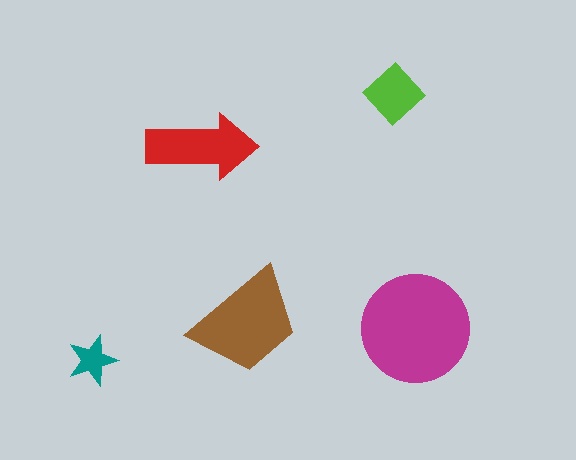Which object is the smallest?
The teal star.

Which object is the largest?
The magenta circle.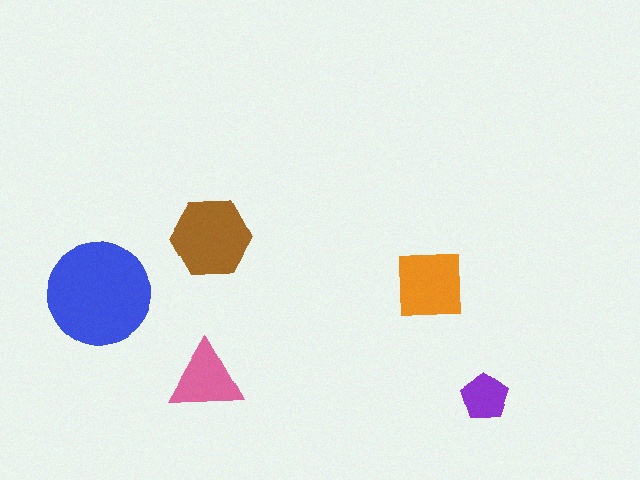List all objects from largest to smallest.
The blue circle, the brown hexagon, the orange square, the pink triangle, the purple pentagon.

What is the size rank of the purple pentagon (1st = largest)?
5th.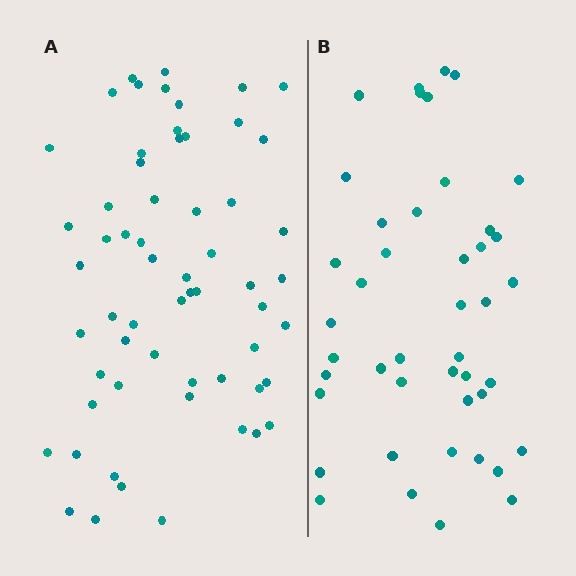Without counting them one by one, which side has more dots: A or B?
Region A (the left region) has more dots.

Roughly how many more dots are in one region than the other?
Region A has approximately 15 more dots than region B.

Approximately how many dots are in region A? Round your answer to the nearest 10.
About 60 dots.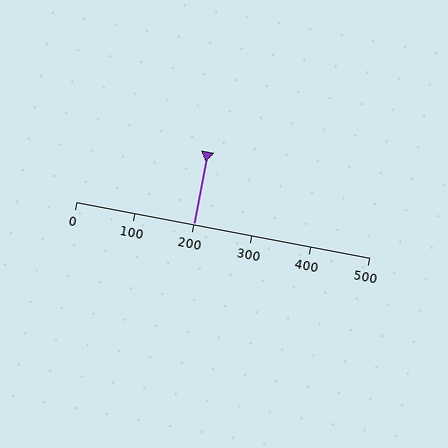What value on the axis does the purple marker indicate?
The marker indicates approximately 200.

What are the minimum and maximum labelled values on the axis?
The axis runs from 0 to 500.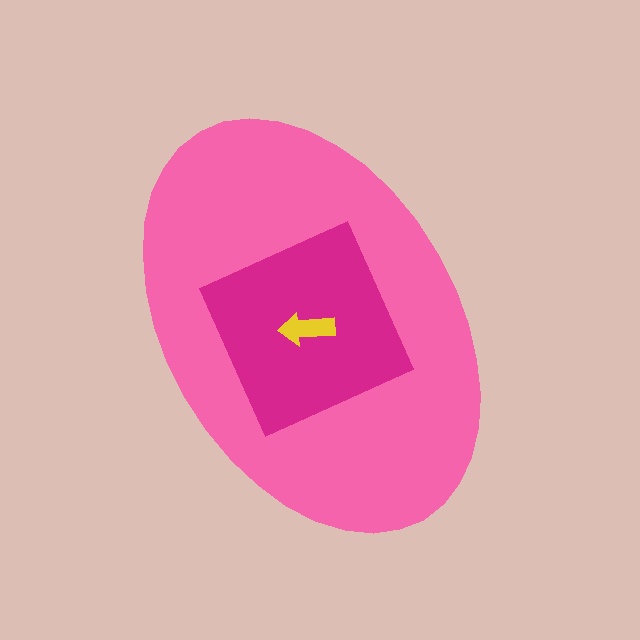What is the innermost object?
The yellow arrow.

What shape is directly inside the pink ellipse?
The magenta diamond.